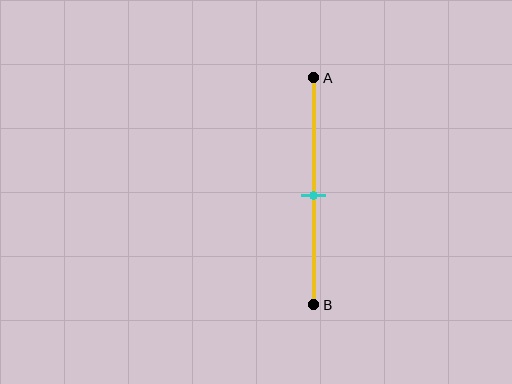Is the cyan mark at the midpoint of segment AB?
Yes, the mark is approximately at the midpoint.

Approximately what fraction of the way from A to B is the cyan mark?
The cyan mark is approximately 50% of the way from A to B.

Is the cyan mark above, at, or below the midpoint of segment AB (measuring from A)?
The cyan mark is approximately at the midpoint of segment AB.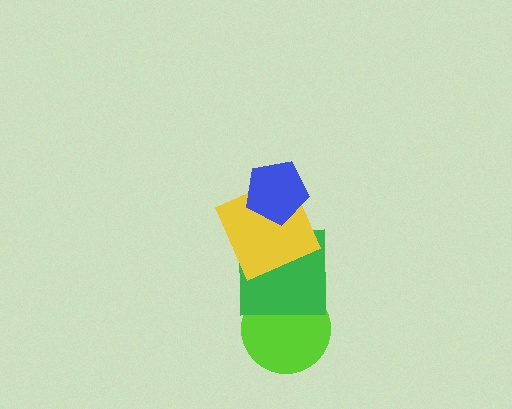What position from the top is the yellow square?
The yellow square is 2nd from the top.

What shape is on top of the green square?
The yellow square is on top of the green square.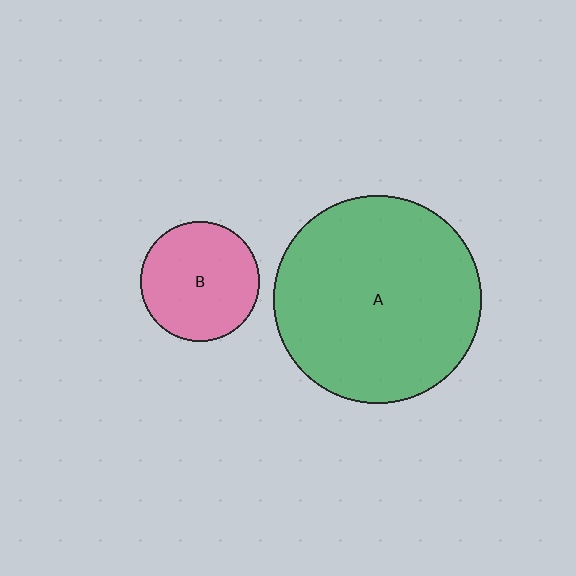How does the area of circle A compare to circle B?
Approximately 3.0 times.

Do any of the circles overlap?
No, none of the circles overlap.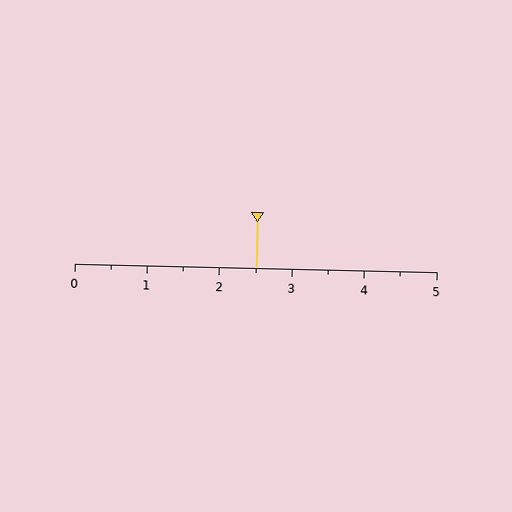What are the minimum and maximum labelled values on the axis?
The axis runs from 0 to 5.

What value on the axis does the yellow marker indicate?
The marker indicates approximately 2.5.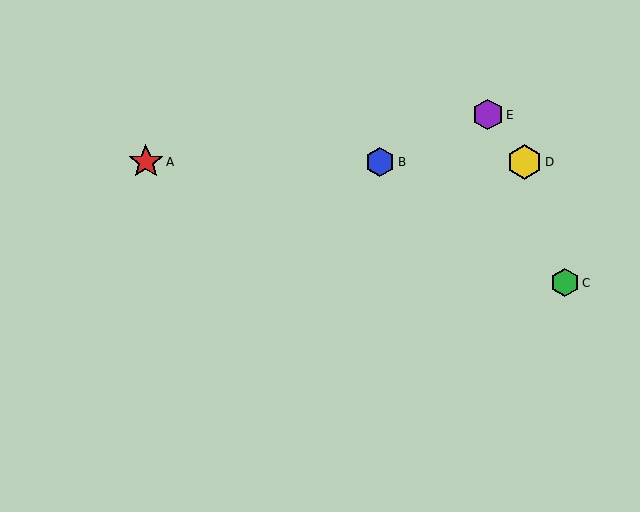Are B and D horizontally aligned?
Yes, both are at y≈162.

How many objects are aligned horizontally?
3 objects (A, B, D) are aligned horizontally.